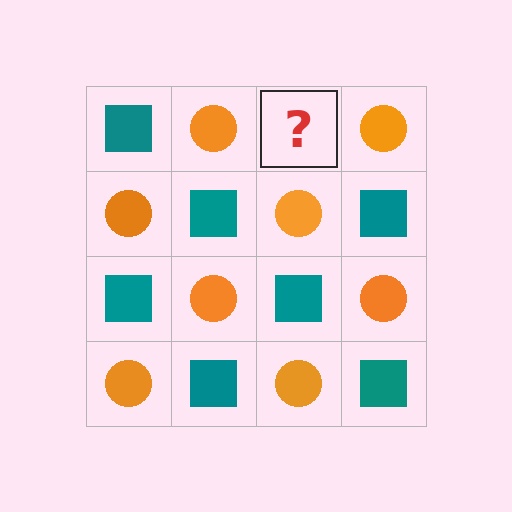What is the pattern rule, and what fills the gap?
The rule is that it alternates teal square and orange circle in a checkerboard pattern. The gap should be filled with a teal square.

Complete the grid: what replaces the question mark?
The question mark should be replaced with a teal square.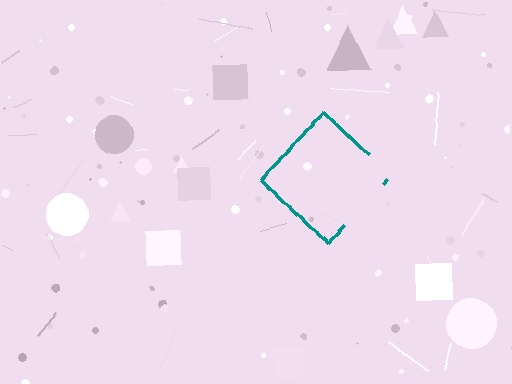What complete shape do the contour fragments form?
The contour fragments form a diamond.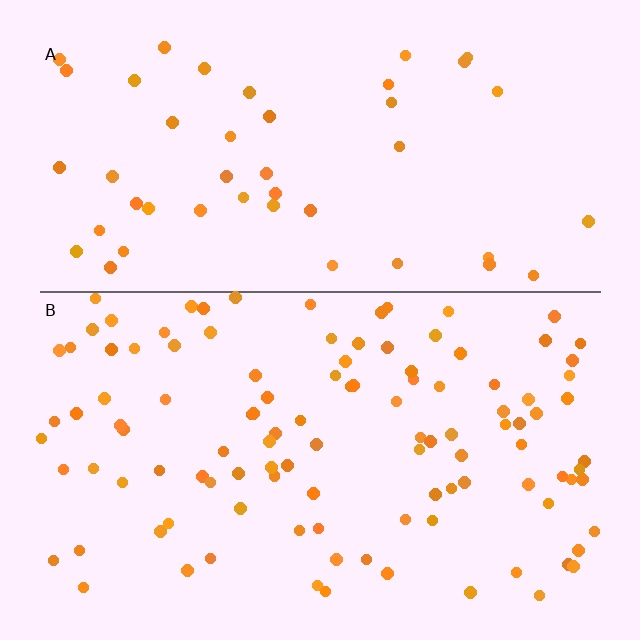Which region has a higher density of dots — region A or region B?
B (the bottom).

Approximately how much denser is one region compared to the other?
Approximately 2.4× — region B over region A.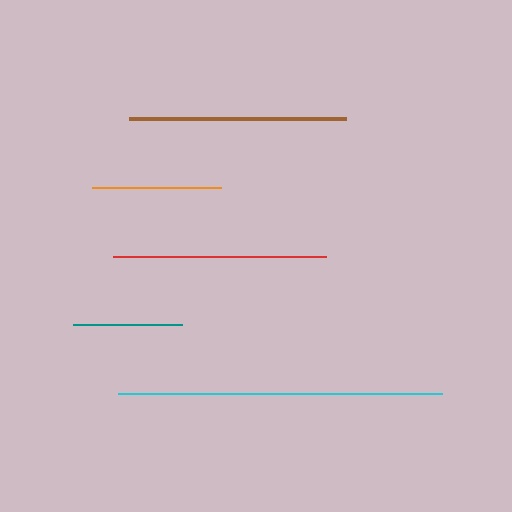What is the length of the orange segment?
The orange segment is approximately 128 pixels long.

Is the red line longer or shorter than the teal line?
The red line is longer than the teal line.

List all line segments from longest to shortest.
From longest to shortest: cyan, brown, red, orange, teal.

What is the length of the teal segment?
The teal segment is approximately 110 pixels long.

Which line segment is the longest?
The cyan line is the longest at approximately 324 pixels.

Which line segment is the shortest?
The teal line is the shortest at approximately 110 pixels.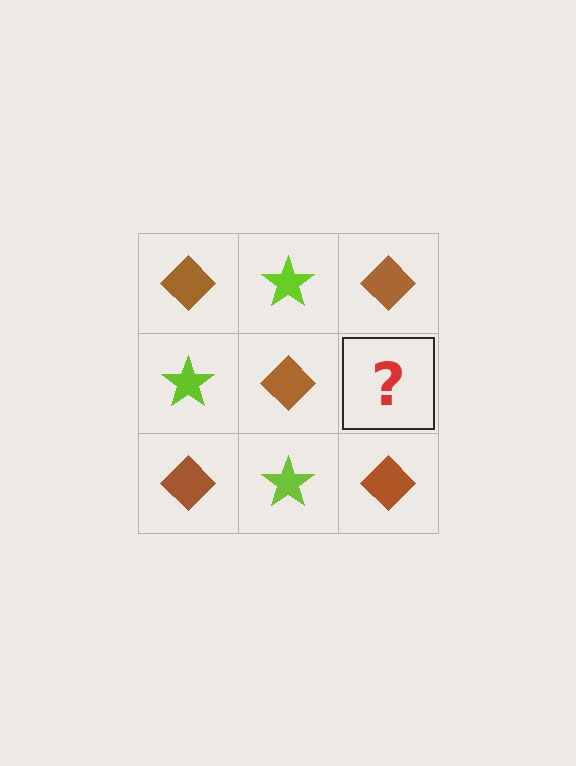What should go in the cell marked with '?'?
The missing cell should contain a lime star.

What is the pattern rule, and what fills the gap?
The rule is that it alternates brown diamond and lime star in a checkerboard pattern. The gap should be filled with a lime star.